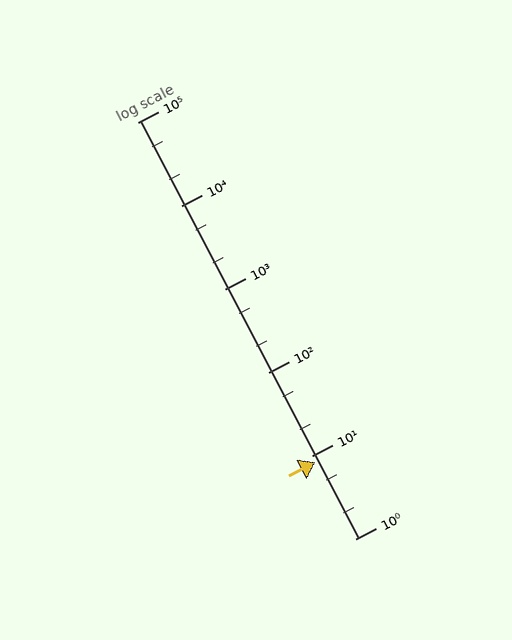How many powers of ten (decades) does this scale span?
The scale spans 5 decades, from 1 to 100000.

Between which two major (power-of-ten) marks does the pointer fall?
The pointer is between 1 and 10.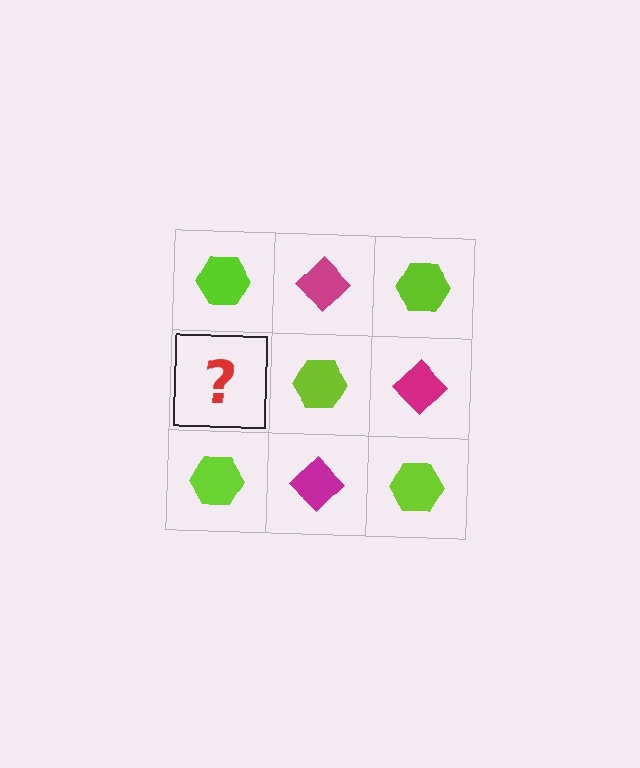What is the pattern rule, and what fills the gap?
The rule is that it alternates lime hexagon and magenta diamond in a checkerboard pattern. The gap should be filled with a magenta diamond.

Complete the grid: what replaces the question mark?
The question mark should be replaced with a magenta diamond.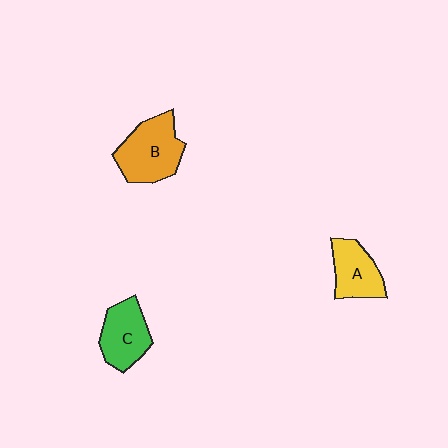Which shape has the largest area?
Shape B (orange).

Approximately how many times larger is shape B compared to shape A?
Approximately 1.4 times.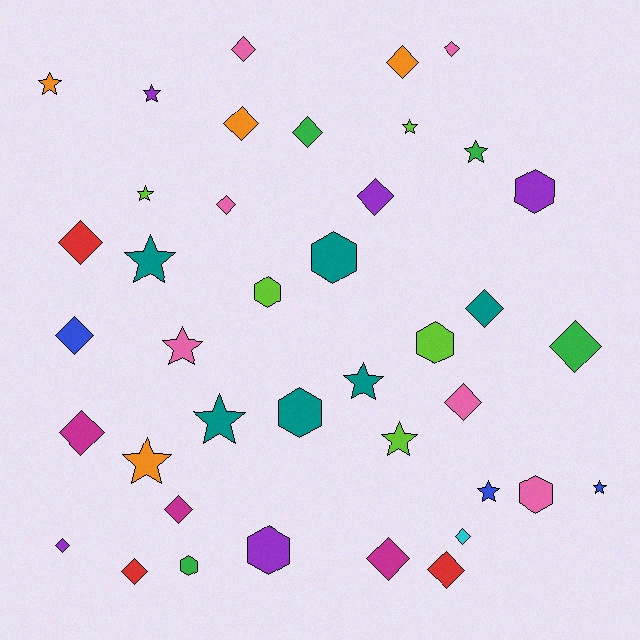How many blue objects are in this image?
There are 3 blue objects.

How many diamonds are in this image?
There are 19 diamonds.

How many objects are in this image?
There are 40 objects.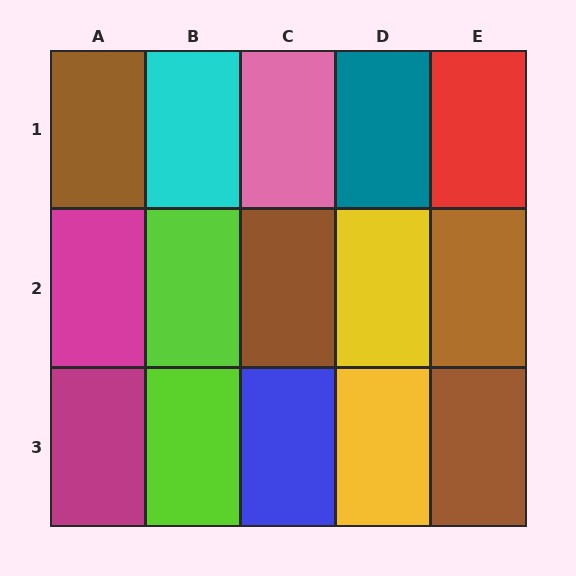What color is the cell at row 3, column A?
Magenta.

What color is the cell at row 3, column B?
Lime.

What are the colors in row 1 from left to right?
Brown, cyan, pink, teal, red.